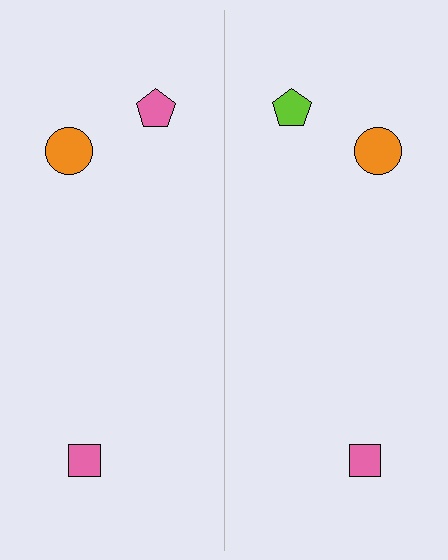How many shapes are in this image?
There are 6 shapes in this image.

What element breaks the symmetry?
The lime pentagon on the right side breaks the symmetry — its mirror counterpart is pink.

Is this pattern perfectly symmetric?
No, the pattern is not perfectly symmetric. The lime pentagon on the right side breaks the symmetry — its mirror counterpart is pink.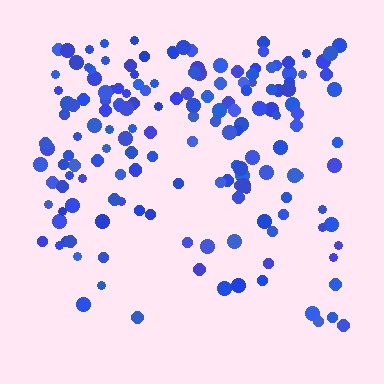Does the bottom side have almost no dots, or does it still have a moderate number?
Still a moderate number, just noticeably fewer than the top.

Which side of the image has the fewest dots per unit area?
The bottom.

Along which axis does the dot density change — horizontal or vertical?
Vertical.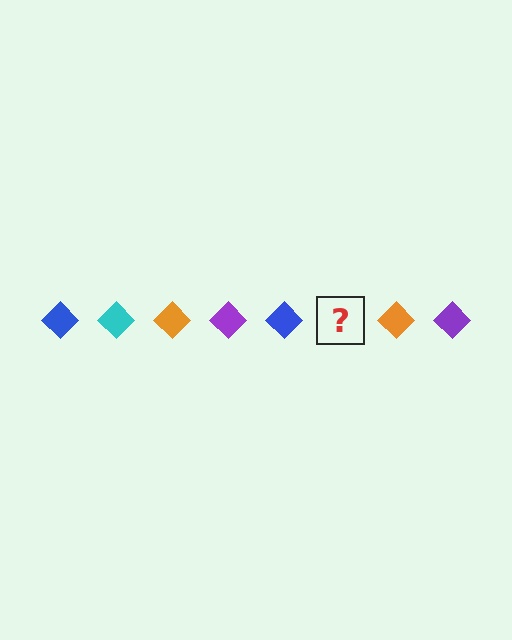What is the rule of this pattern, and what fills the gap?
The rule is that the pattern cycles through blue, cyan, orange, purple diamonds. The gap should be filled with a cyan diamond.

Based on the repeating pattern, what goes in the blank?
The blank should be a cyan diamond.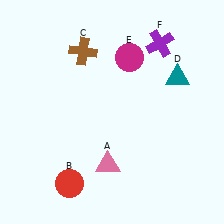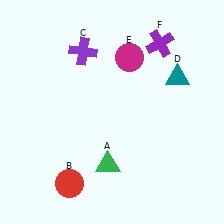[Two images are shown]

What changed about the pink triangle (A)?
In Image 1, A is pink. In Image 2, it changed to green.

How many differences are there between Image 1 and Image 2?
There are 2 differences between the two images.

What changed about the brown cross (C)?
In Image 1, C is brown. In Image 2, it changed to purple.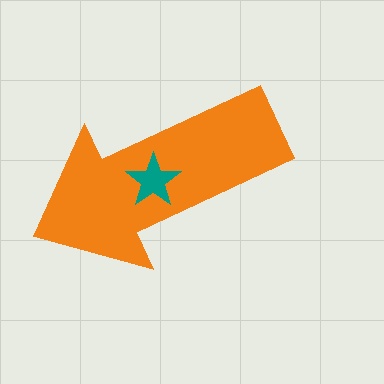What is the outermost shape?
The orange arrow.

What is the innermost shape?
The teal star.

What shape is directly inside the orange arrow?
The teal star.